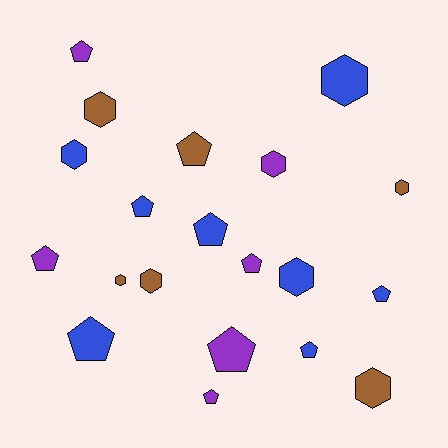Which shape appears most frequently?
Pentagon, with 11 objects.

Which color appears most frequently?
Blue, with 8 objects.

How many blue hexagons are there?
There are 3 blue hexagons.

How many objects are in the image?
There are 20 objects.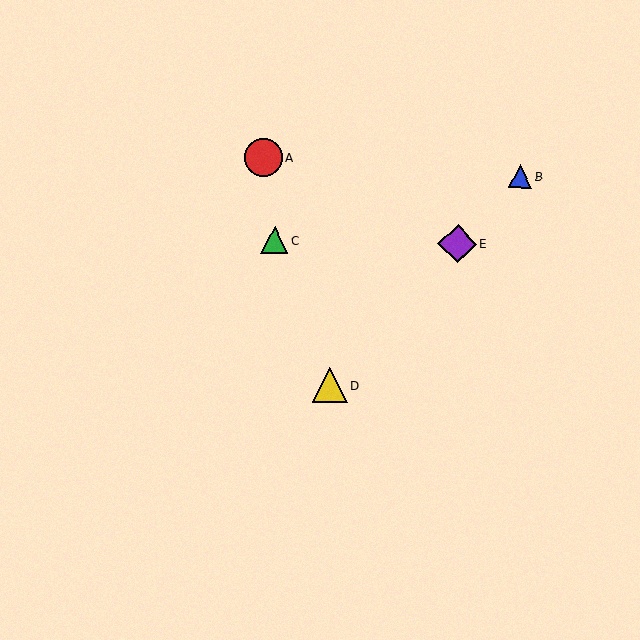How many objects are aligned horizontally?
2 objects (C, E) are aligned horizontally.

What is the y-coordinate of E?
Object E is at y≈244.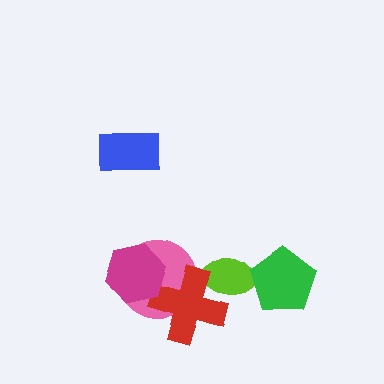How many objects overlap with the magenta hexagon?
2 objects overlap with the magenta hexagon.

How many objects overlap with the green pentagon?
1 object overlaps with the green pentagon.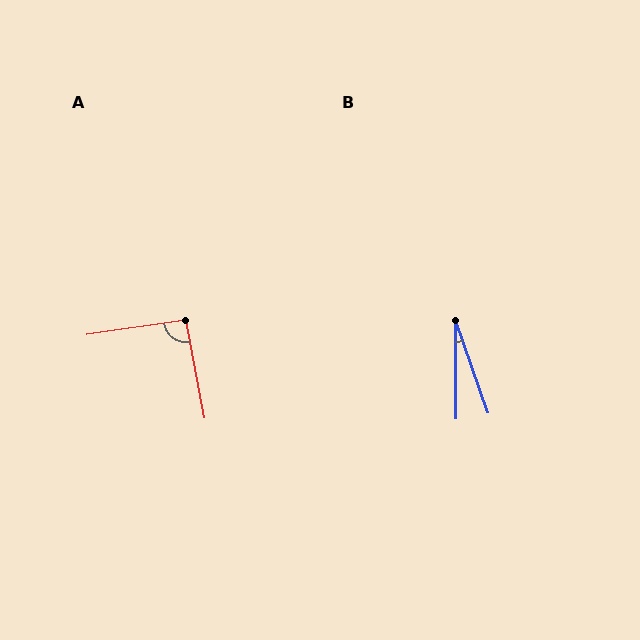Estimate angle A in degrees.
Approximately 93 degrees.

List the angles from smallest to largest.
B (19°), A (93°).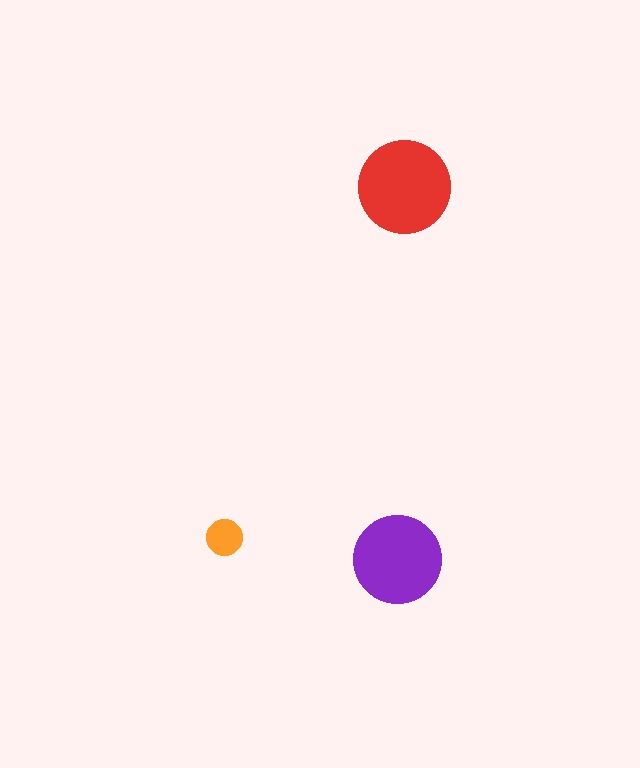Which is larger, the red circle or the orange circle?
The red one.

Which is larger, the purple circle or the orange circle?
The purple one.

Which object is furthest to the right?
The red circle is rightmost.